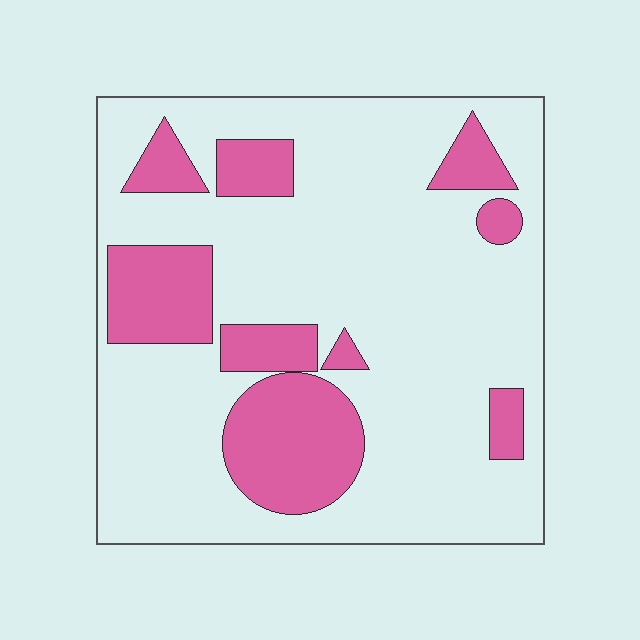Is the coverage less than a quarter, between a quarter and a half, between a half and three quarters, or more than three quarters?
Less than a quarter.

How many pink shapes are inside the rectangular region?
9.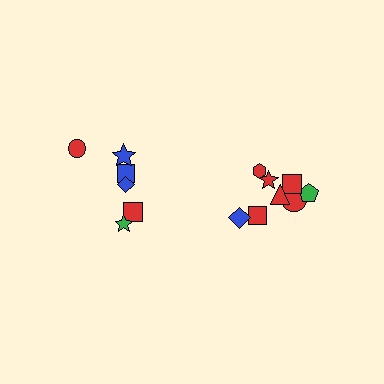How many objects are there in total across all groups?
There are 14 objects.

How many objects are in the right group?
There are 8 objects.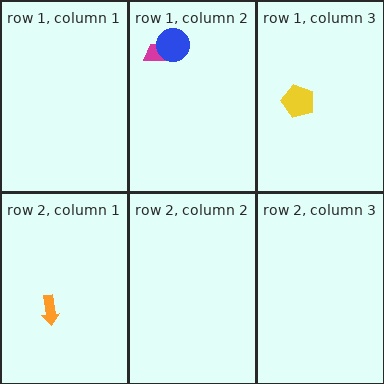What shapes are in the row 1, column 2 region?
The magenta trapezoid, the blue circle.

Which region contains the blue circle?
The row 1, column 2 region.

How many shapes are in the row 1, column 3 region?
1.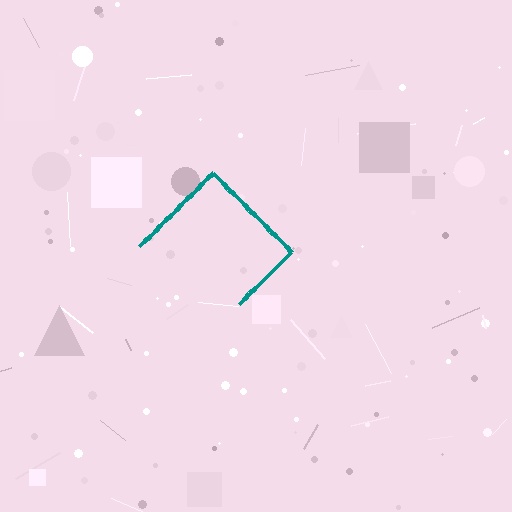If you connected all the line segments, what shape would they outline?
They would outline a diamond.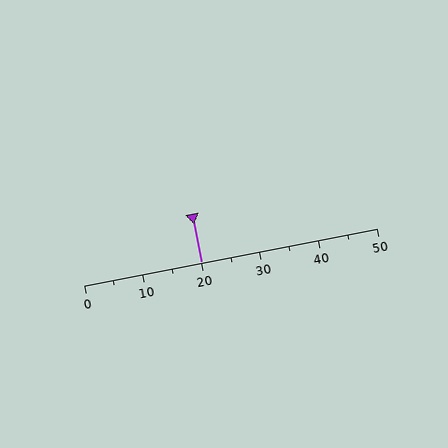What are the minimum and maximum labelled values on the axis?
The axis runs from 0 to 50.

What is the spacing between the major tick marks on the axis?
The major ticks are spaced 10 apart.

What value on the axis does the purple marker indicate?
The marker indicates approximately 20.